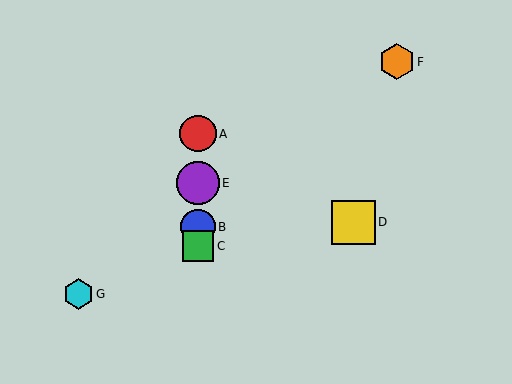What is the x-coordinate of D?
Object D is at x≈353.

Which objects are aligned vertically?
Objects A, B, C, E are aligned vertically.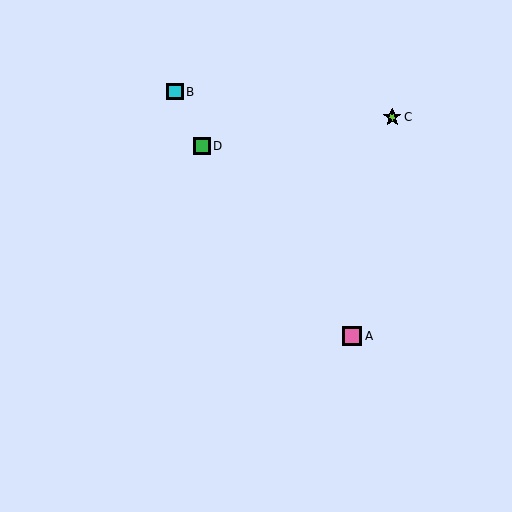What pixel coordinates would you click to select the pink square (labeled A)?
Click at (352, 336) to select the pink square A.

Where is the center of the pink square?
The center of the pink square is at (352, 336).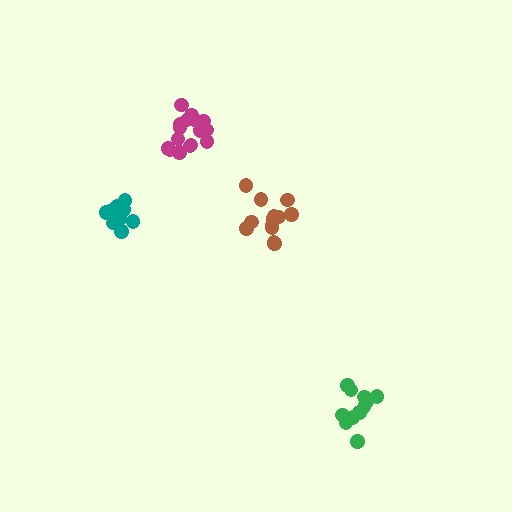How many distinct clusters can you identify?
There are 4 distinct clusters.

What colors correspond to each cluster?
The clusters are colored: brown, green, teal, magenta.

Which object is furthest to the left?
The teal cluster is leftmost.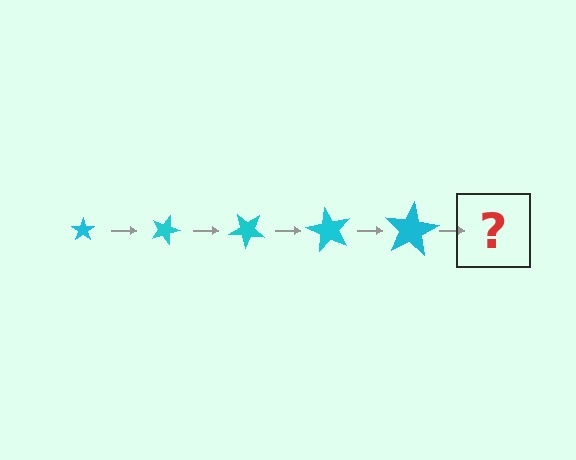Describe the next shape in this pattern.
It should be a star, larger than the previous one and rotated 100 degrees from the start.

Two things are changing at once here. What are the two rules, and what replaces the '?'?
The two rules are that the star grows larger each step and it rotates 20 degrees each step. The '?' should be a star, larger than the previous one and rotated 100 degrees from the start.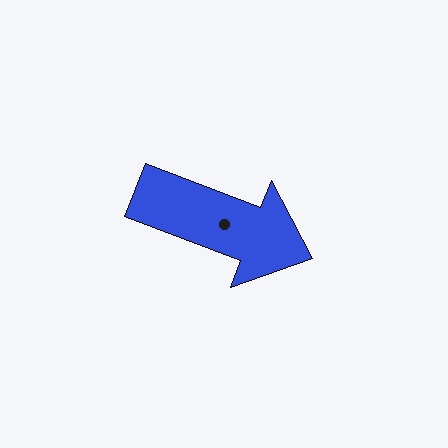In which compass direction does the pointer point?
East.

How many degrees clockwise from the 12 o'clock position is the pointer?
Approximately 111 degrees.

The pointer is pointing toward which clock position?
Roughly 4 o'clock.